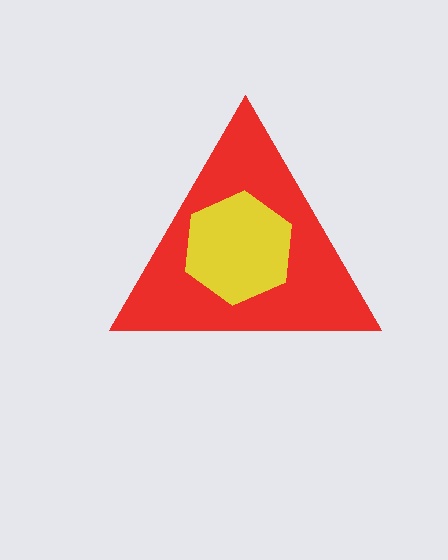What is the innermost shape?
The yellow hexagon.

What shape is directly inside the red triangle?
The yellow hexagon.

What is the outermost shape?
The red triangle.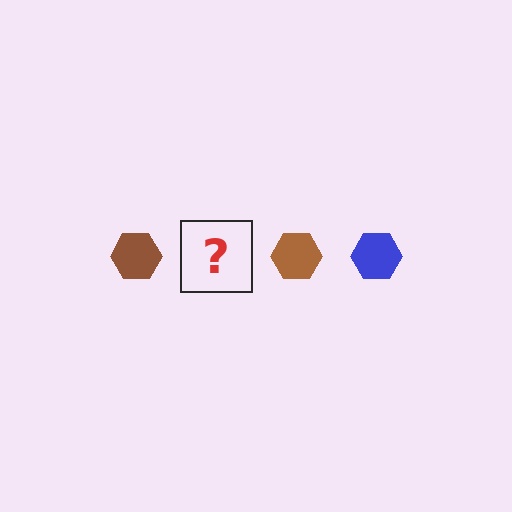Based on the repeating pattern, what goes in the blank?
The blank should be a blue hexagon.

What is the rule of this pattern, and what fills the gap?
The rule is that the pattern cycles through brown, blue hexagons. The gap should be filled with a blue hexagon.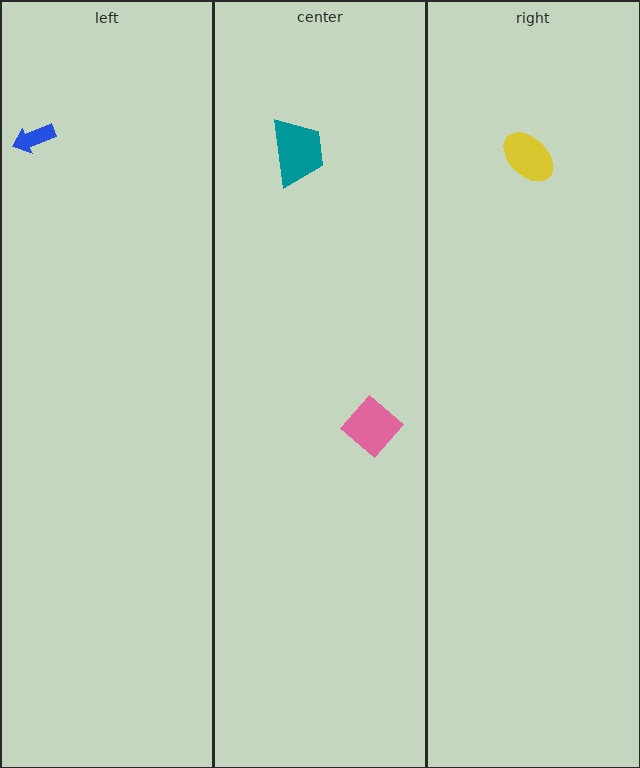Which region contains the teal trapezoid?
The center region.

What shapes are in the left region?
The blue arrow.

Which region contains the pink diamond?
The center region.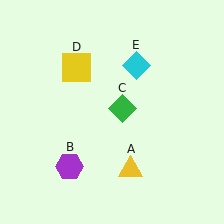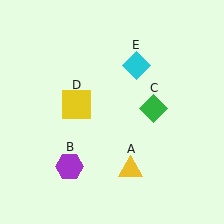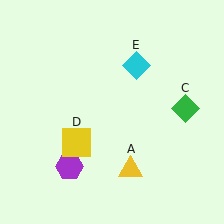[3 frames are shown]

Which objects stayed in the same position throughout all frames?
Yellow triangle (object A) and purple hexagon (object B) and cyan diamond (object E) remained stationary.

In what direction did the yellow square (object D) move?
The yellow square (object D) moved down.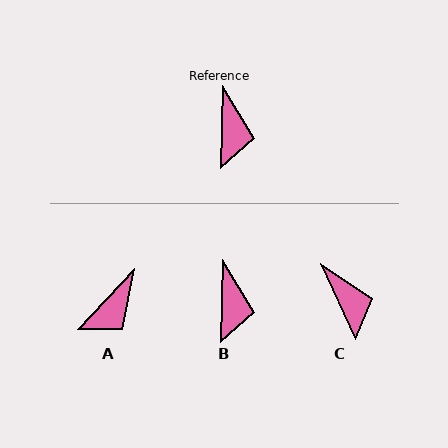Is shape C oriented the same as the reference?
No, it is off by about 25 degrees.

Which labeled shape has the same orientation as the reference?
B.